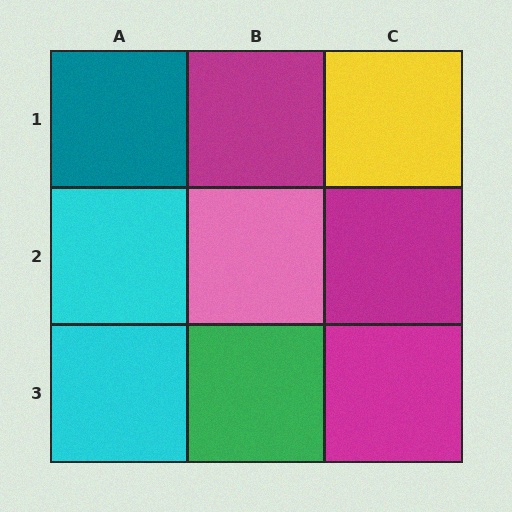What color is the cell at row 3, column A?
Cyan.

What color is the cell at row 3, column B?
Green.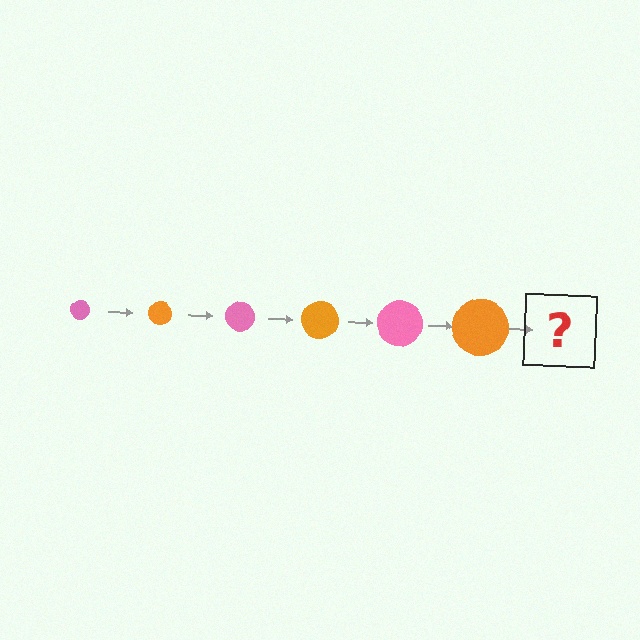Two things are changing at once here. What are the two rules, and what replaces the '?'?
The two rules are that the circle grows larger each step and the color cycles through pink and orange. The '?' should be a pink circle, larger than the previous one.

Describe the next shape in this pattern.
It should be a pink circle, larger than the previous one.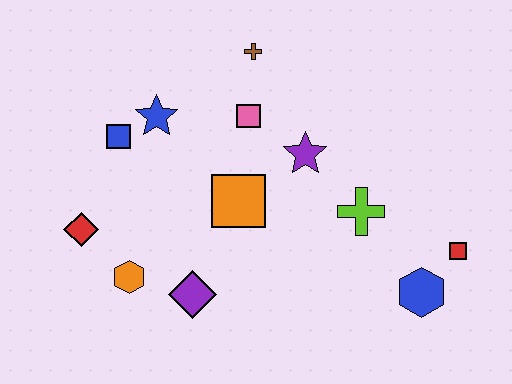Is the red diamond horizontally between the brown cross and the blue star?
No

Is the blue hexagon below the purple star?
Yes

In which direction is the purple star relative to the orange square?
The purple star is to the right of the orange square.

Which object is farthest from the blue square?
The red square is farthest from the blue square.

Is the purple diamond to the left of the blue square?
No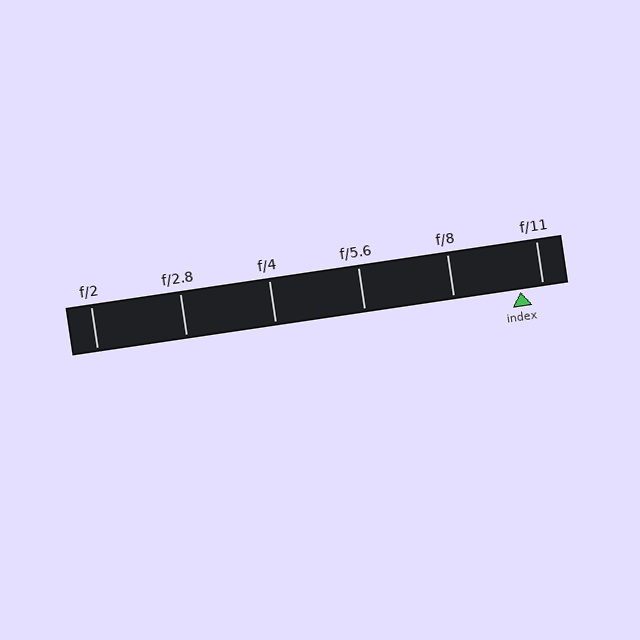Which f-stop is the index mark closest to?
The index mark is closest to f/11.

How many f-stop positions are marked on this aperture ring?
There are 6 f-stop positions marked.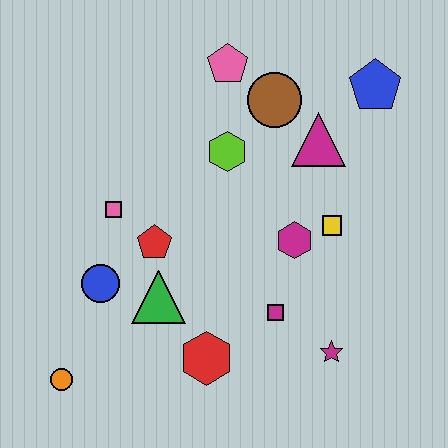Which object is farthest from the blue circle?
The blue pentagon is farthest from the blue circle.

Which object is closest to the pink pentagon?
The brown circle is closest to the pink pentagon.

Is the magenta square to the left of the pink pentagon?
No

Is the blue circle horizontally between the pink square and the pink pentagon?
No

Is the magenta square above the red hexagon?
Yes